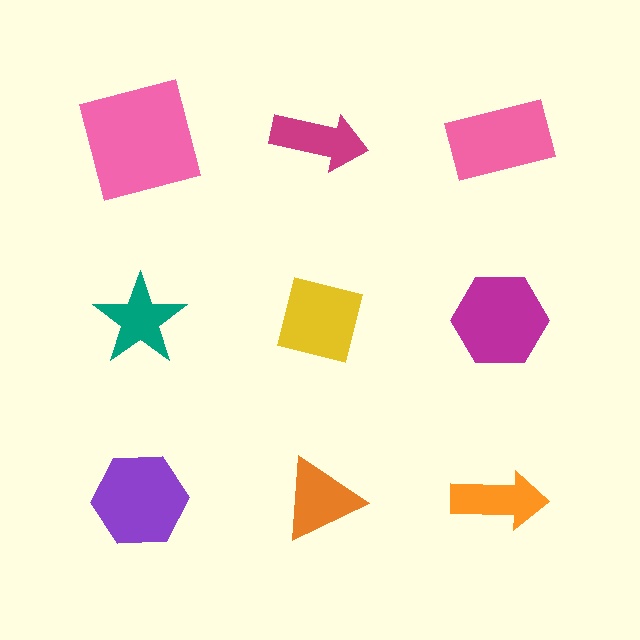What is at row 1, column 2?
A magenta arrow.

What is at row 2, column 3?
A magenta hexagon.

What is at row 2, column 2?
A yellow square.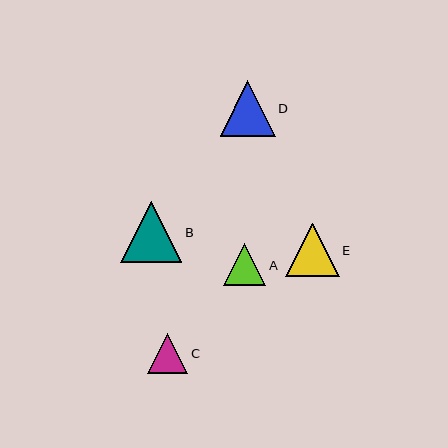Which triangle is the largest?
Triangle B is the largest with a size of approximately 61 pixels.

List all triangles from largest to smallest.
From largest to smallest: B, D, E, A, C.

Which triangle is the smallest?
Triangle C is the smallest with a size of approximately 40 pixels.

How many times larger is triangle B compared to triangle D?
Triangle B is approximately 1.1 times the size of triangle D.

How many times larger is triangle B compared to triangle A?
Triangle B is approximately 1.4 times the size of triangle A.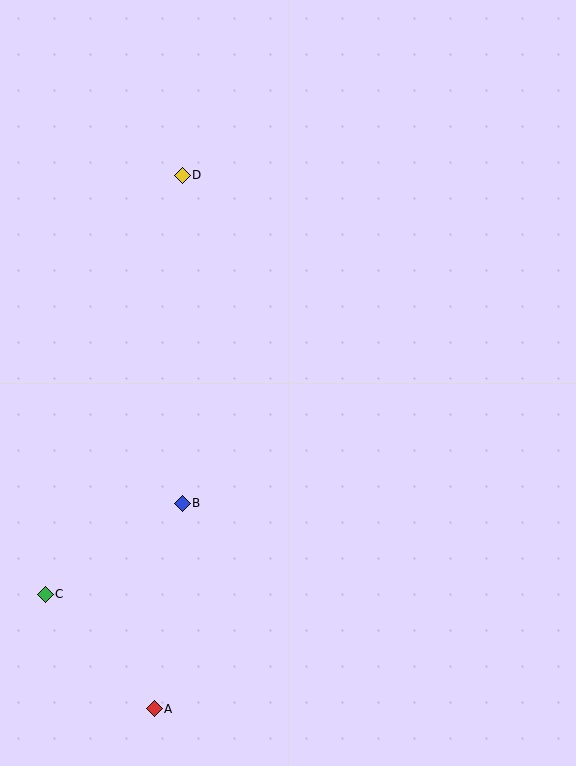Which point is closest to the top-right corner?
Point D is closest to the top-right corner.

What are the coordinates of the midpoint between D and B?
The midpoint between D and B is at (182, 339).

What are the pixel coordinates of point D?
Point D is at (182, 175).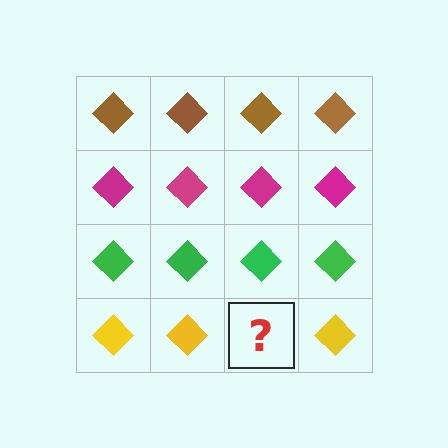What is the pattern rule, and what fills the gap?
The rule is that each row has a consistent color. The gap should be filled with a yellow diamond.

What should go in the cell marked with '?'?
The missing cell should contain a yellow diamond.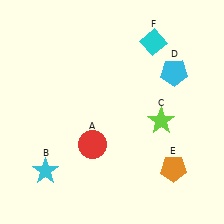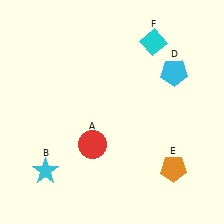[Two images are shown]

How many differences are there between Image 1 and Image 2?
There is 1 difference between the two images.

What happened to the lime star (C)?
The lime star (C) was removed in Image 2. It was in the bottom-right area of Image 1.